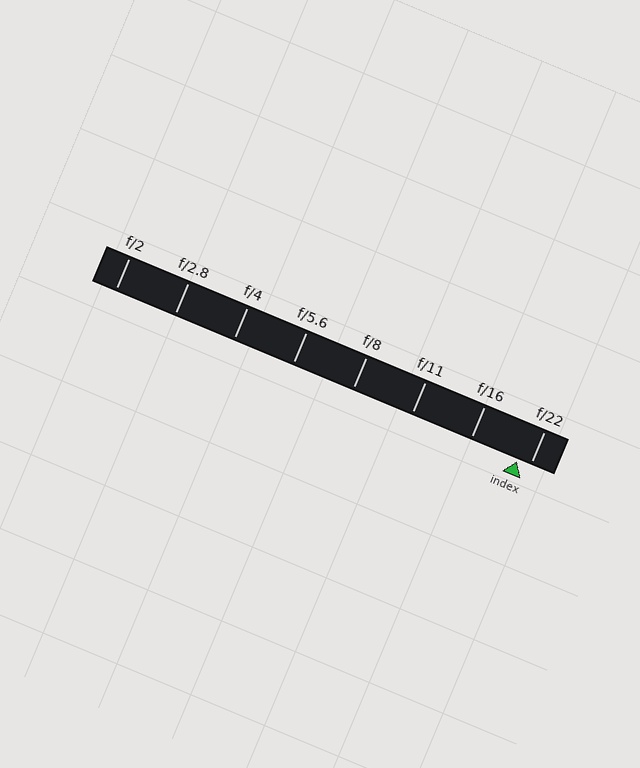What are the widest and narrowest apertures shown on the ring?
The widest aperture shown is f/2 and the narrowest is f/22.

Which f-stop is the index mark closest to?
The index mark is closest to f/22.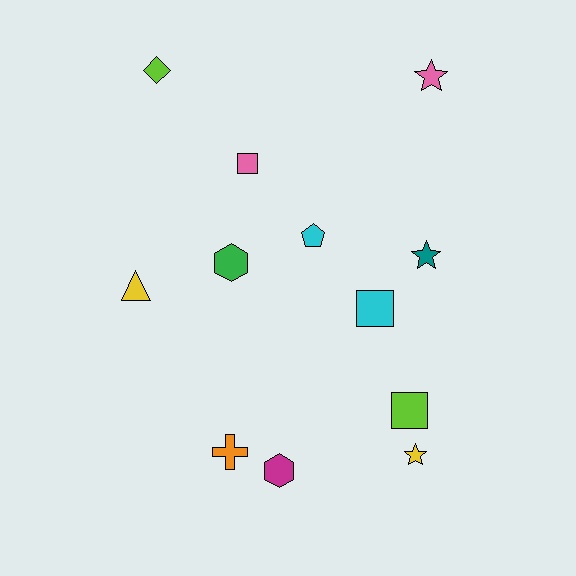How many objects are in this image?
There are 12 objects.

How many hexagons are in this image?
There are 2 hexagons.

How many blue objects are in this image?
There are no blue objects.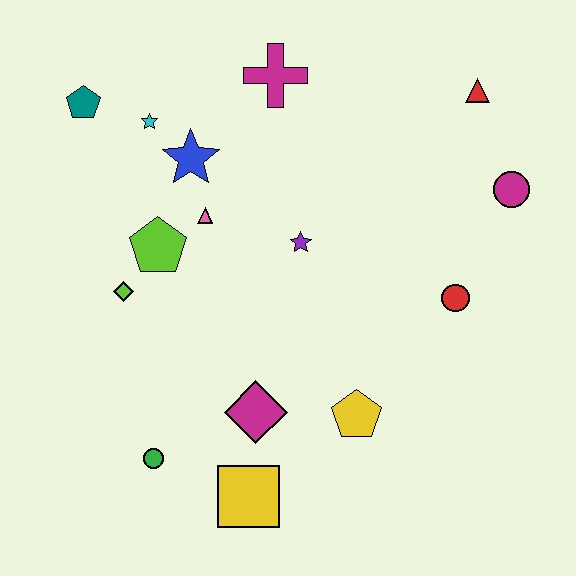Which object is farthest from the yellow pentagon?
The teal pentagon is farthest from the yellow pentagon.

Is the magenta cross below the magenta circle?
No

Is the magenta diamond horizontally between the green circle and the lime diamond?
No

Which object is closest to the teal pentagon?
The cyan star is closest to the teal pentagon.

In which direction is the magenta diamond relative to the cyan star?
The magenta diamond is below the cyan star.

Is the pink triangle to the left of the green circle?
No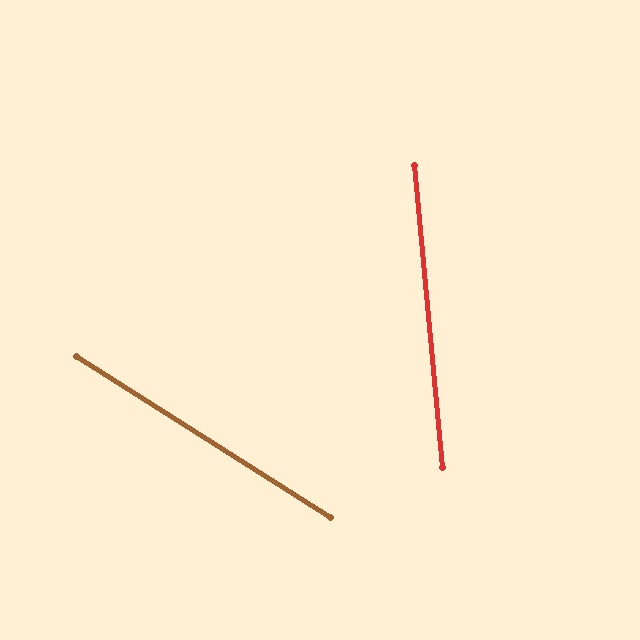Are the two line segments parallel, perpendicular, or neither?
Neither parallel nor perpendicular — they differ by about 52°.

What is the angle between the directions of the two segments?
Approximately 52 degrees.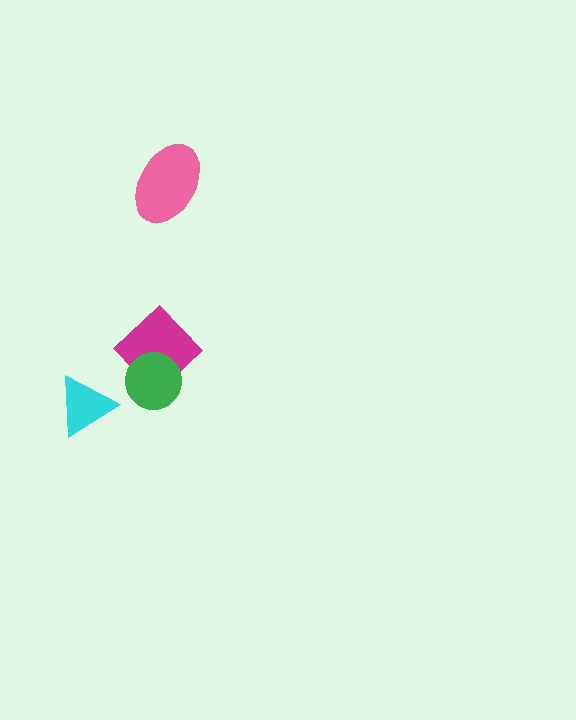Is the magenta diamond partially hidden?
Yes, it is partially covered by another shape.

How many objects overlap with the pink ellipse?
0 objects overlap with the pink ellipse.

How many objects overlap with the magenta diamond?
1 object overlaps with the magenta diamond.